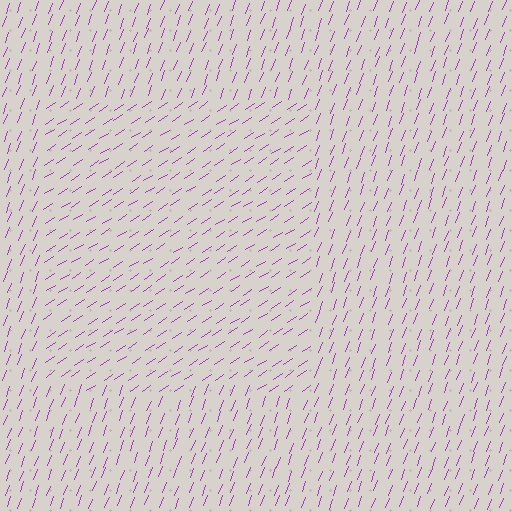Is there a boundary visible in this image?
Yes, there is a texture boundary formed by a change in line orientation.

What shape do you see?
I see a rectangle.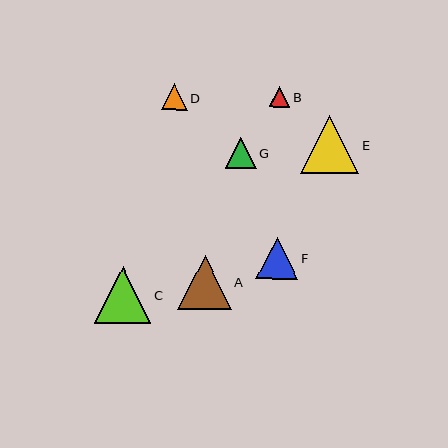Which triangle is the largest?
Triangle E is the largest with a size of approximately 58 pixels.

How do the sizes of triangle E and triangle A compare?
Triangle E and triangle A are approximately the same size.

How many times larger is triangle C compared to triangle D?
Triangle C is approximately 2.2 times the size of triangle D.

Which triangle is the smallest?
Triangle B is the smallest with a size of approximately 21 pixels.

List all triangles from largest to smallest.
From largest to smallest: E, C, A, F, G, D, B.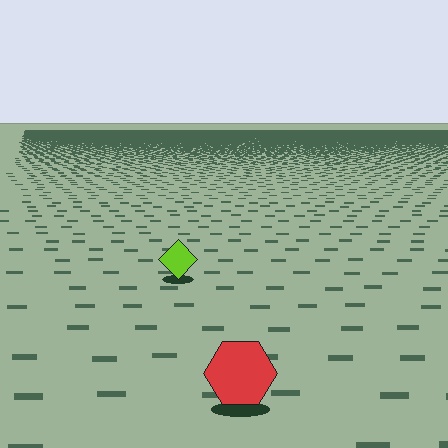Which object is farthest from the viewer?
The lime diamond is farthest from the viewer. It appears smaller and the ground texture around it is denser.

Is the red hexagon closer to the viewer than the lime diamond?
Yes. The red hexagon is closer — you can tell from the texture gradient: the ground texture is coarser near it.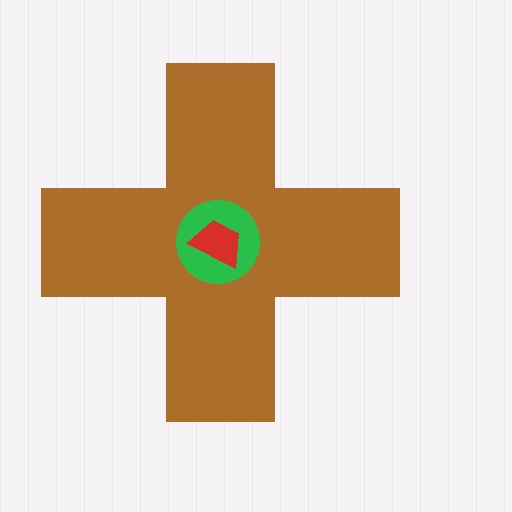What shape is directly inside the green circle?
The red trapezoid.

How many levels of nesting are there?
3.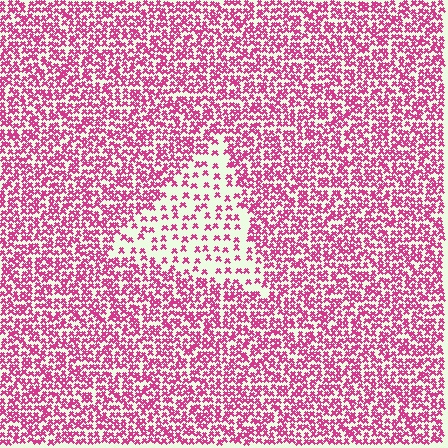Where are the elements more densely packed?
The elements are more densely packed outside the triangle boundary.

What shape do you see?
I see a triangle.